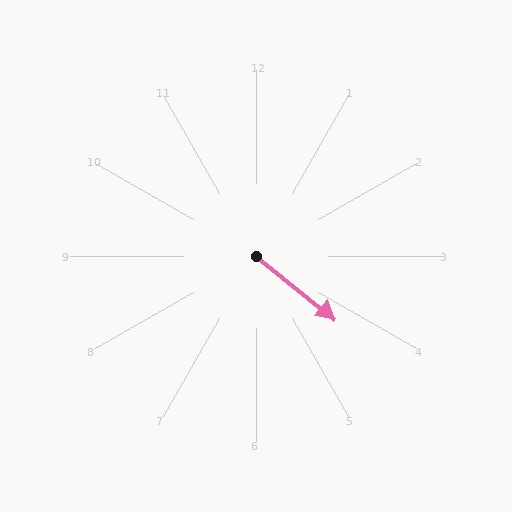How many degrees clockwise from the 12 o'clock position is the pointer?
Approximately 129 degrees.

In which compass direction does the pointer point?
Southeast.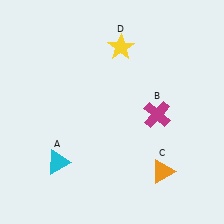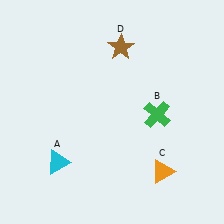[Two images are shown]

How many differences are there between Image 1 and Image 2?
There are 2 differences between the two images.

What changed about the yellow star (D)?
In Image 1, D is yellow. In Image 2, it changed to brown.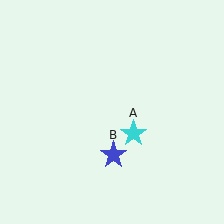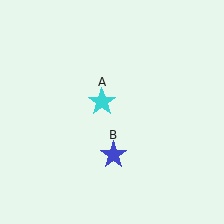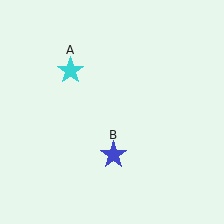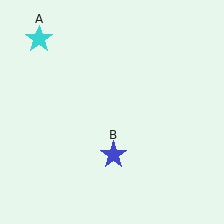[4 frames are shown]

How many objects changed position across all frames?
1 object changed position: cyan star (object A).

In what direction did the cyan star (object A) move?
The cyan star (object A) moved up and to the left.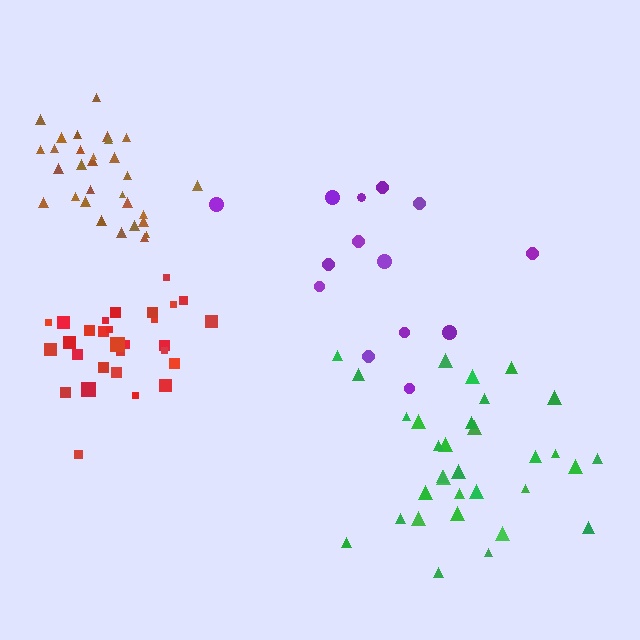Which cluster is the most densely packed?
Red.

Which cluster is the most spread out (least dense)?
Purple.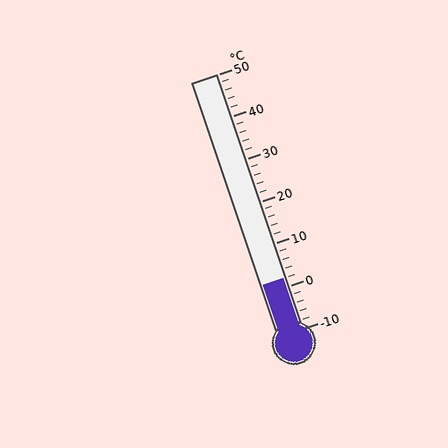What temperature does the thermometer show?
The thermometer shows approximately 2°C.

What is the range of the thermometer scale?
The thermometer scale ranges from -10°C to 50°C.